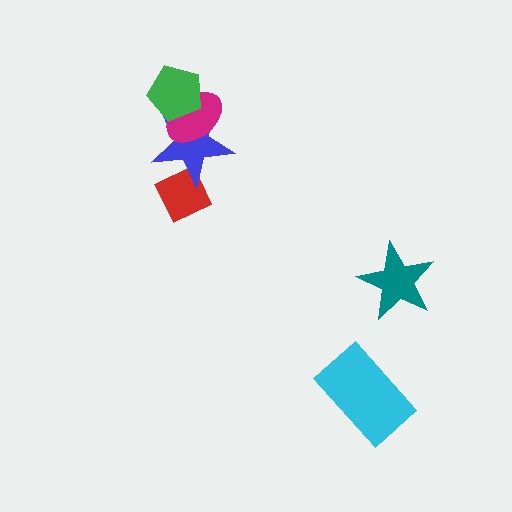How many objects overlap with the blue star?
3 objects overlap with the blue star.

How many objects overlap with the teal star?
0 objects overlap with the teal star.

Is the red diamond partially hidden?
Yes, it is partially covered by another shape.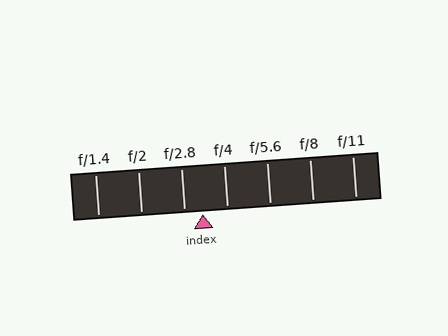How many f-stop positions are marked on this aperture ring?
There are 7 f-stop positions marked.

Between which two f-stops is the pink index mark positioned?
The index mark is between f/2.8 and f/4.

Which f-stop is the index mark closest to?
The index mark is closest to f/2.8.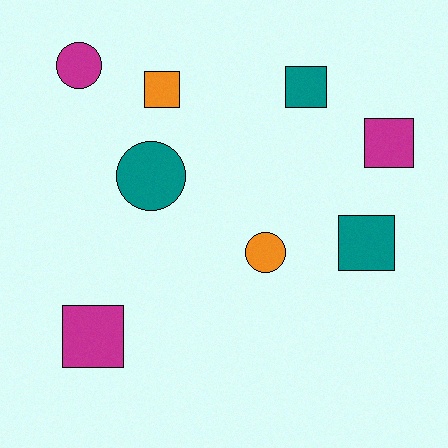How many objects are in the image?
There are 8 objects.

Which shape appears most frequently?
Square, with 5 objects.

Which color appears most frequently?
Teal, with 3 objects.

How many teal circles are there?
There is 1 teal circle.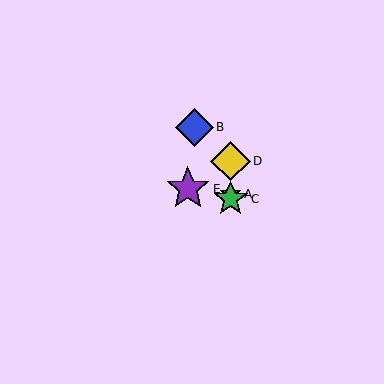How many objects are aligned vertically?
3 objects (A, C, D) are aligned vertically.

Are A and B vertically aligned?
No, A is at x≈231 and B is at x≈195.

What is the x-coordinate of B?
Object B is at x≈195.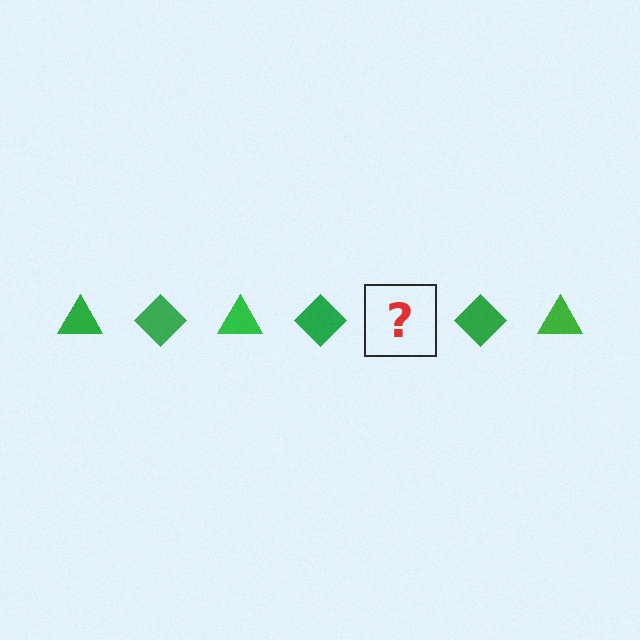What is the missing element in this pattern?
The missing element is a green triangle.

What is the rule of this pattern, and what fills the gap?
The rule is that the pattern cycles through triangle, diamond shapes in green. The gap should be filled with a green triangle.